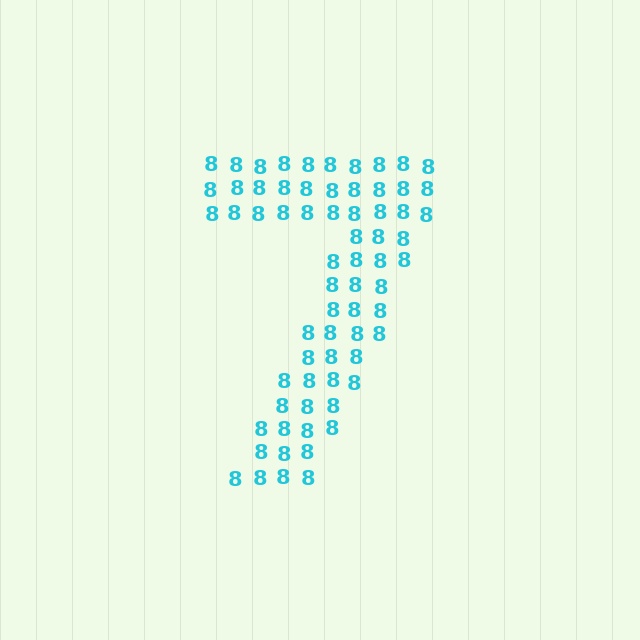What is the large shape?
The large shape is the digit 7.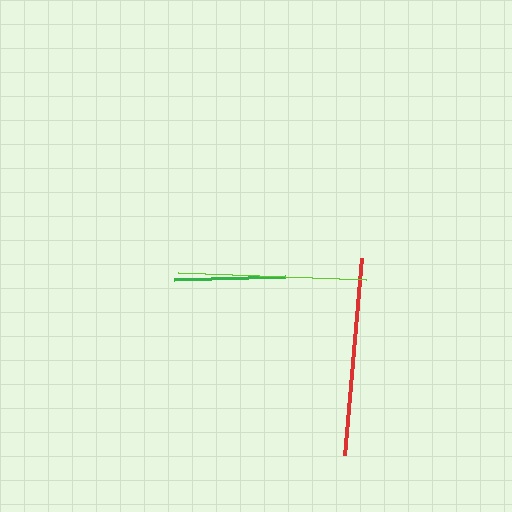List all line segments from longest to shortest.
From longest to shortest: red, lime, green.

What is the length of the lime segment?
The lime segment is approximately 188 pixels long.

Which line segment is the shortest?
The green line is the shortest at approximately 111 pixels.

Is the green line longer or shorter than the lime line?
The lime line is longer than the green line.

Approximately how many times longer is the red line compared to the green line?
The red line is approximately 1.8 times the length of the green line.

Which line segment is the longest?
The red line is the longest at approximately 198 pixels.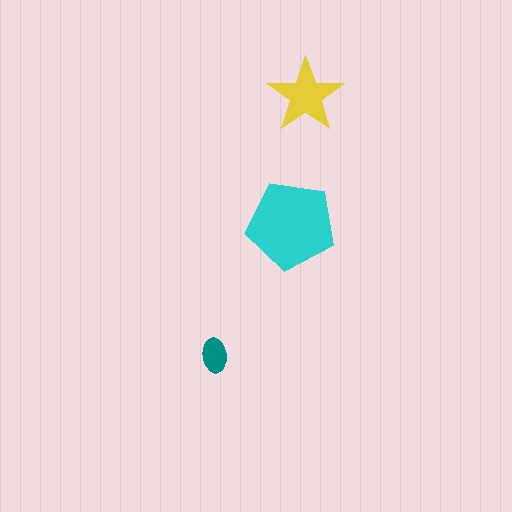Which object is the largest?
The cyan pentagon.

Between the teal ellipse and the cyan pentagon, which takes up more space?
The cyan pentagon.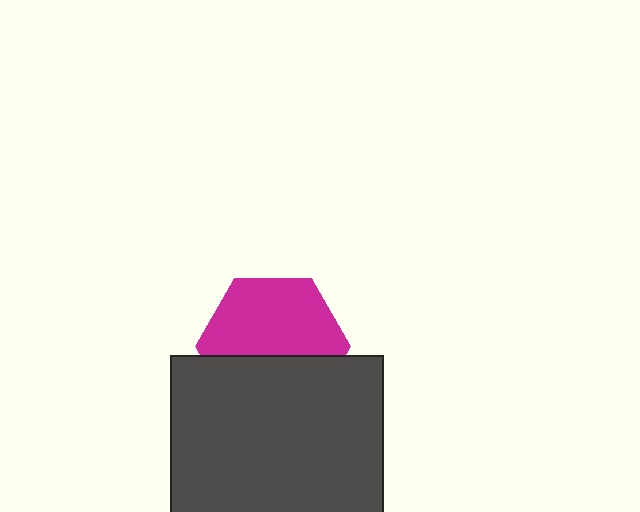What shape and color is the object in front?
The object in front is a dark gray rectangle.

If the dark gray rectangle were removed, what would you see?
You would see the complete magenta hexagon.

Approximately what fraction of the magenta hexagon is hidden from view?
Roughly 41% of the magenta hexagon is hidden behind the dark gray rectangle.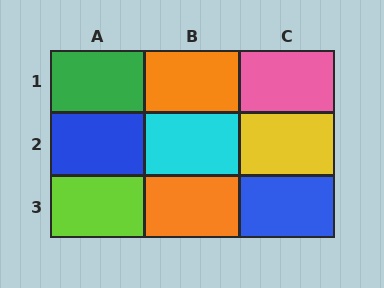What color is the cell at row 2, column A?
Blue.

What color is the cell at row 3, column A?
Lime.